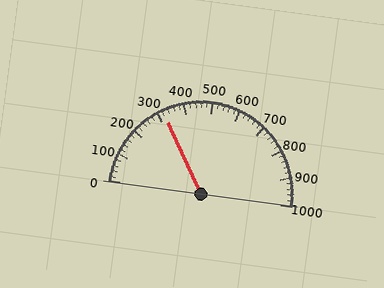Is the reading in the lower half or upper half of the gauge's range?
The reading is in the lower half of the range (0 to 1000).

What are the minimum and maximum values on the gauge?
The gauge ranges from 0 to 1000.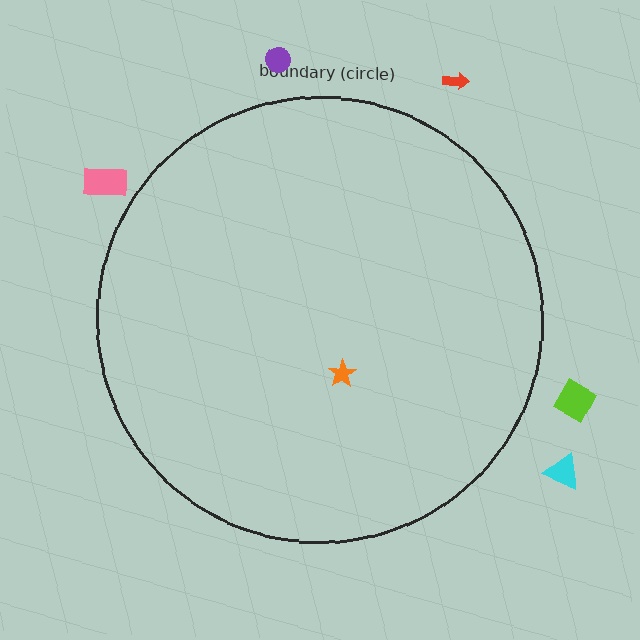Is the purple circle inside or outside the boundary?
Outside.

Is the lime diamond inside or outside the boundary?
Outside.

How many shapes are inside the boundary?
1 inside, 5 outside.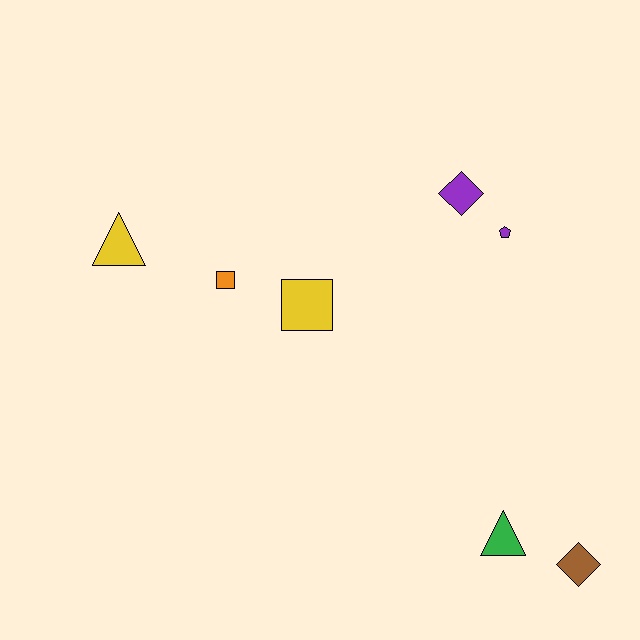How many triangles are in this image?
There are 2 triangles.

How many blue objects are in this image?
There are no blue objects.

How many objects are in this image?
There are 7 objects.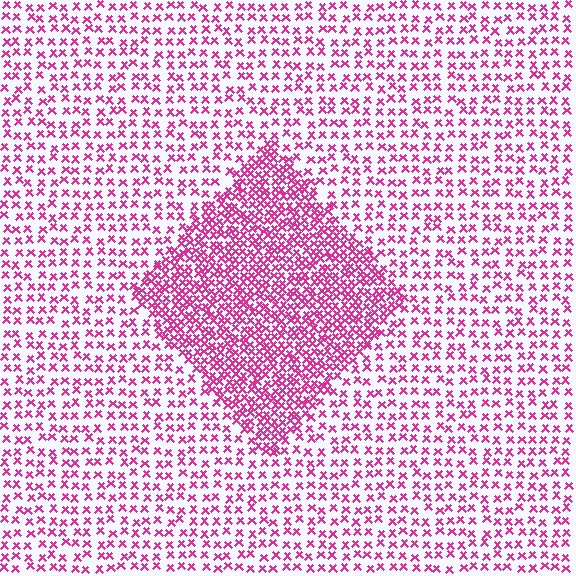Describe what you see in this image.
The image contains small magenta elements arranged at two different densities. A diamond-shaped region is visible where the elements are more densely packed than the surrounding area.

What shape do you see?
I see a diamond.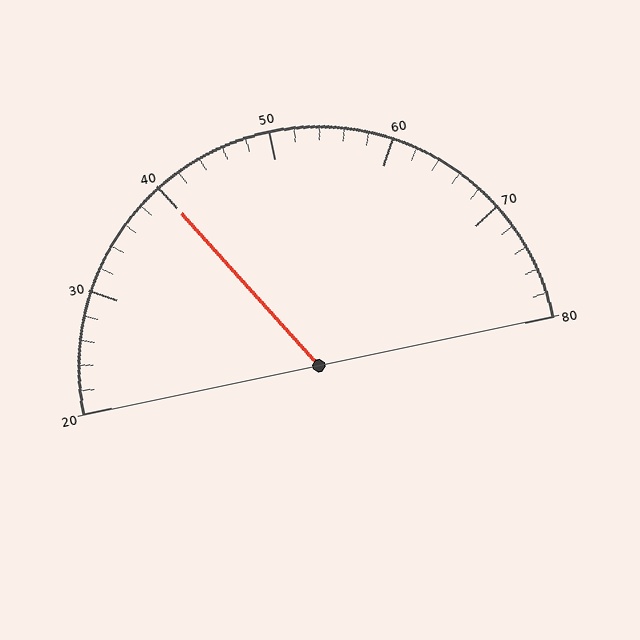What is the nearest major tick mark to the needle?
The nearest major tick mark is 40.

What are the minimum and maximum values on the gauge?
The gauge ranges from 20 to 80.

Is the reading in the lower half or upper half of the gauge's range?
The reading is in the lower half of the range (20 to 80).